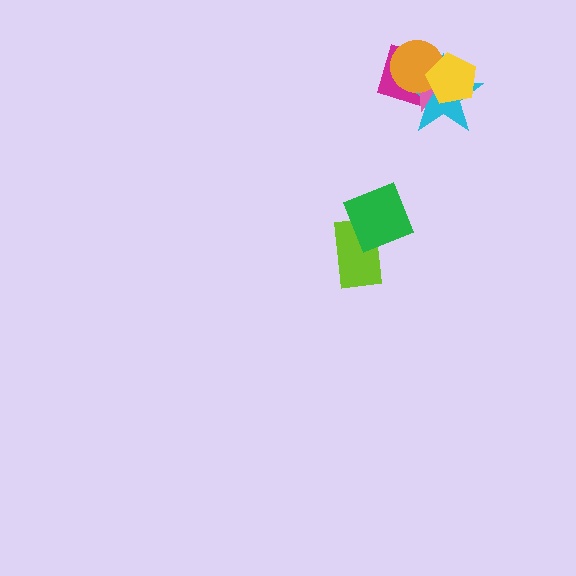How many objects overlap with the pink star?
4 objects overlap with the pink star.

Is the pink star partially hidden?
Yes, it is partially covered by another shape.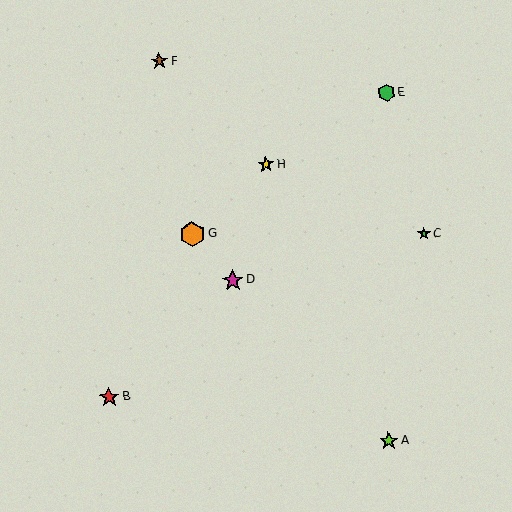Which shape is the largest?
The orange hexagon (labeled G) is the largest.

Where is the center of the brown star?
The center of the brown star is at (159, 61).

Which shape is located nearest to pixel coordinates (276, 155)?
The yellow star (labeled H) at (266, 164) is nearest to that location.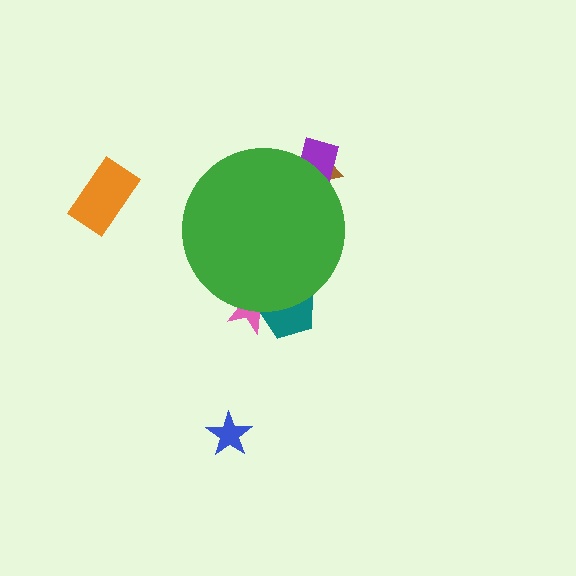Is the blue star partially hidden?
No, the blue star is fully visible.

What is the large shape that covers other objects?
A green circle.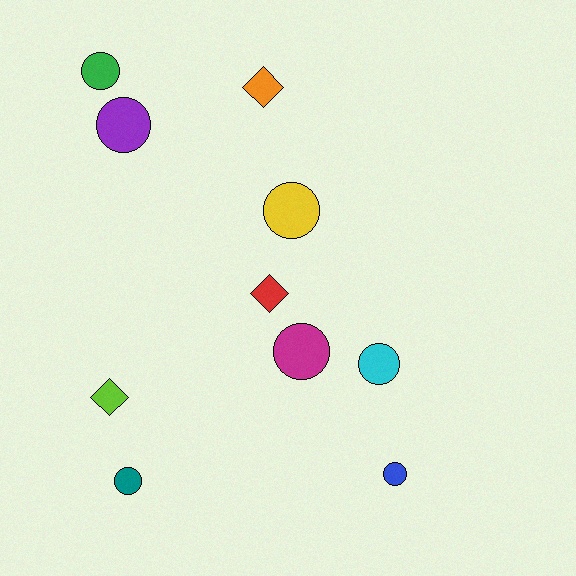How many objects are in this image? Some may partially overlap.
There are 10 objects.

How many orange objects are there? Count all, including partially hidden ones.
There is 1 orange object.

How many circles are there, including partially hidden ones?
There are 7 circles.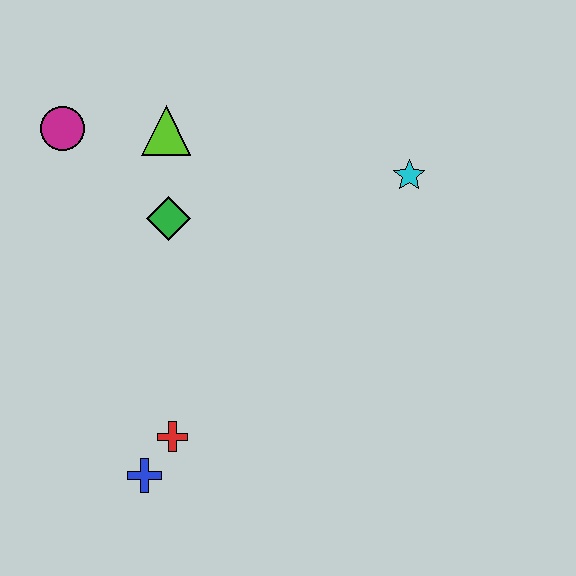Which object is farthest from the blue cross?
The cyan star is farthest from the blue cross.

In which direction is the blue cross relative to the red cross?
The blue cross is below the red cross.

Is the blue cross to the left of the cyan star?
Yes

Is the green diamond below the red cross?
No